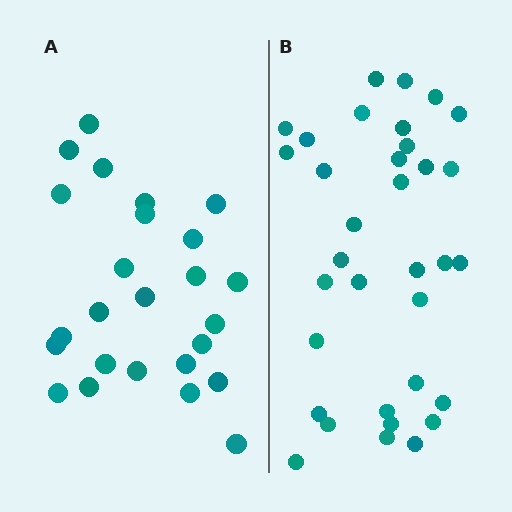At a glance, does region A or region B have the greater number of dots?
Region B (the right region) has more dots.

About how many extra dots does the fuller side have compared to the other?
Region B has roughly 8 or so more dots than region A.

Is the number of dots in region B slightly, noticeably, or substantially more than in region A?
Region B has noticeably more, but not dramatically so. The ratio is roughly 1.4 to 1.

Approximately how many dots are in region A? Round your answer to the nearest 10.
About 20 dots. (The exact count is 25, which rounds to 20.)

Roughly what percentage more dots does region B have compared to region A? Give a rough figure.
About 35% more.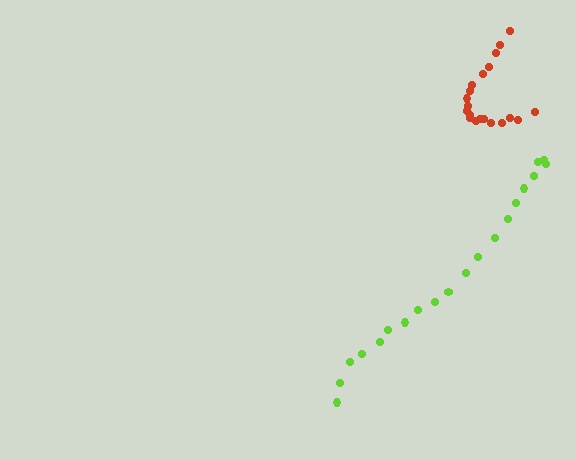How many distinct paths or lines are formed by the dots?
There are 2 distinct paths.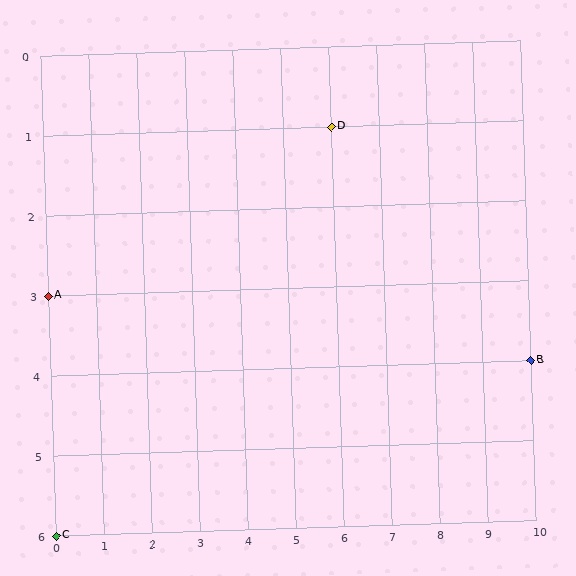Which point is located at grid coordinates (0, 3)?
Point A is at (0, 3).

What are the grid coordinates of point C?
Point C is at grid coordinates (0, 6).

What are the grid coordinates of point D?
Point D is at grid coordinates (6, 1).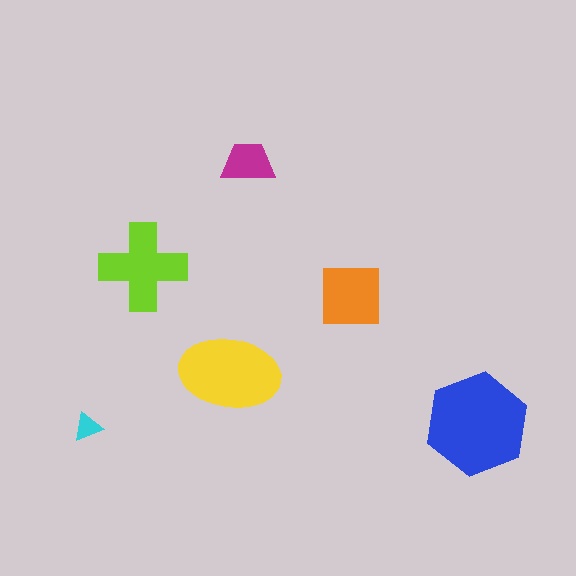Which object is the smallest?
The cyan triangle.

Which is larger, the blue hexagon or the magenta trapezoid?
The blue hexagon.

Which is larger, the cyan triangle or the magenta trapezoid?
The magenta trapezoid.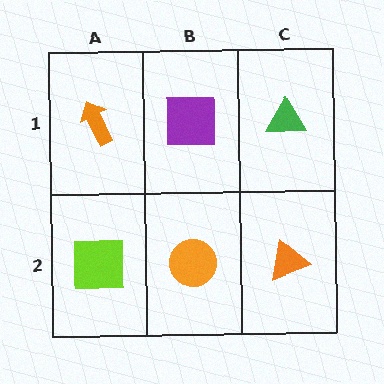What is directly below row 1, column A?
A lime square.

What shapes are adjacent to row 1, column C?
An orange triangle (row 2, column C), a purple square (row 1, column B).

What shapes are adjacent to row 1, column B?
An orange circle (row 2, column B), an orange arrow (row 1, column A), a green triangle (row 1, column C).